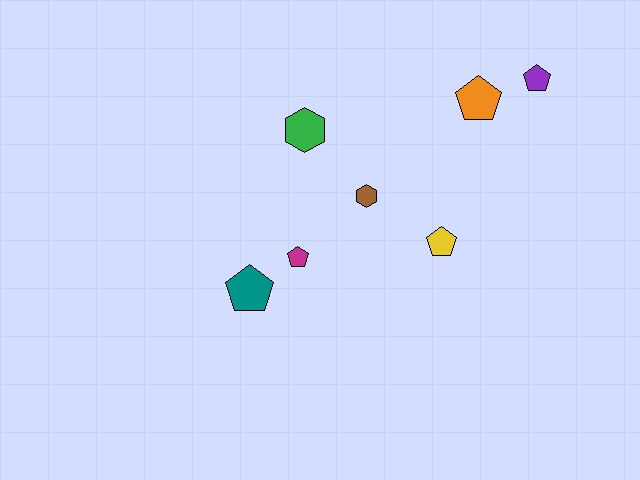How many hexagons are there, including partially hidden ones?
There are 2 hexagons.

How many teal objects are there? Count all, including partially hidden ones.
There is 1 teal object.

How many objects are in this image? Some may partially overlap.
There are 7 objects.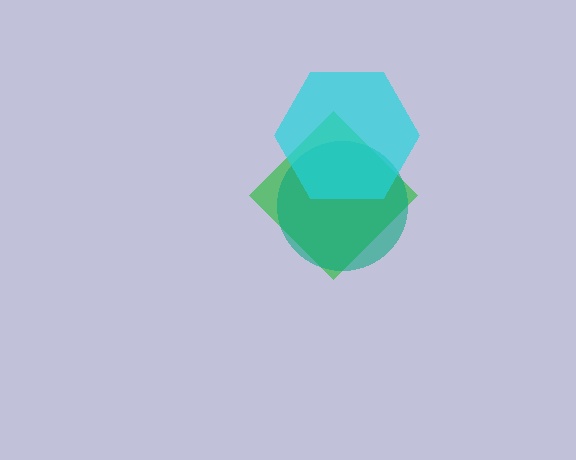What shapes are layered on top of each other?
The layered shapes are: a green diamond, a teal circle, a cyan hexagon.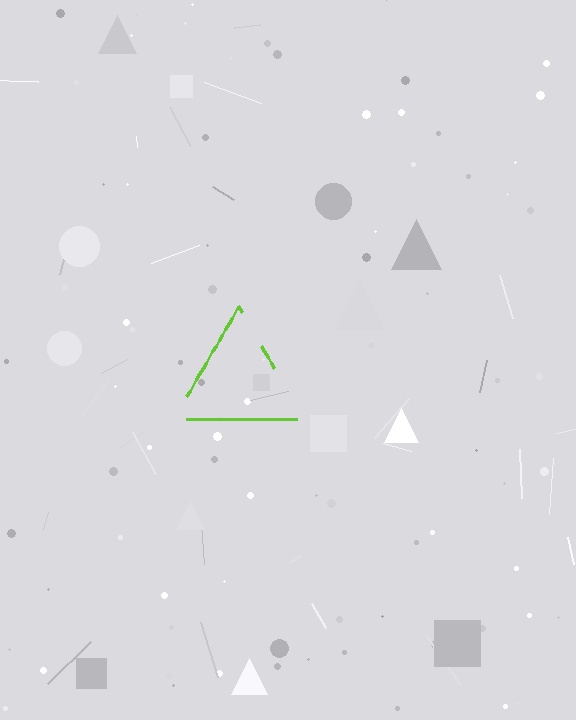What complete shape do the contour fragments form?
The contour fragments form a triangle.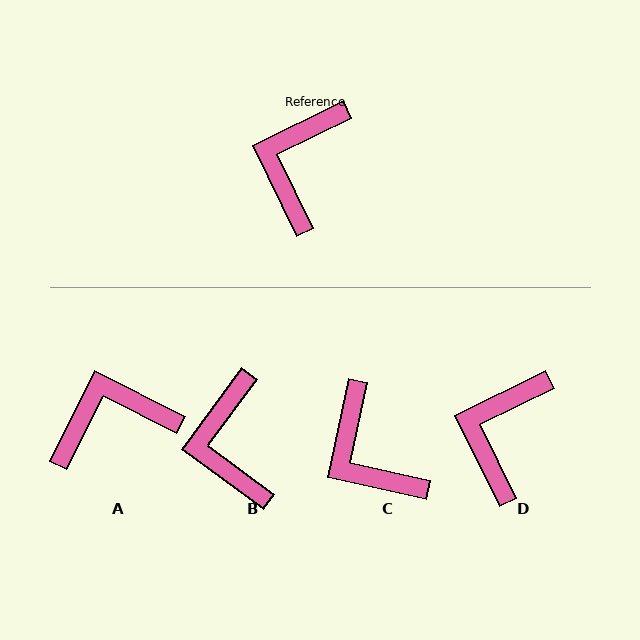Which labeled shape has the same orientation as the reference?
D.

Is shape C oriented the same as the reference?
No, it is off by about 52 degrees.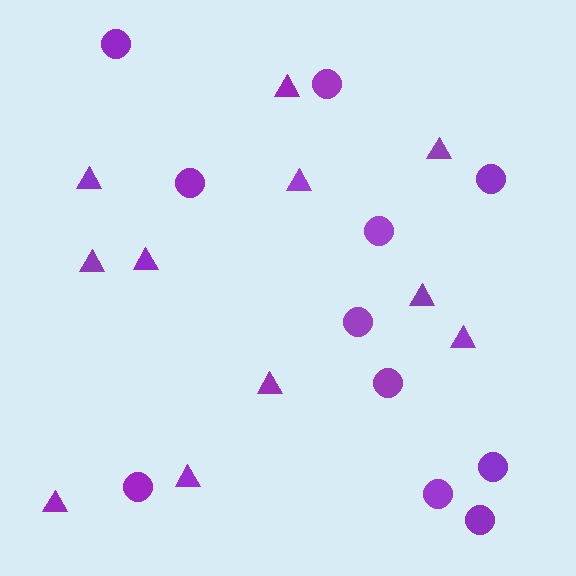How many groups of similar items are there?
There are 2 groups: one group of triangles (11) and one group of circles (11).